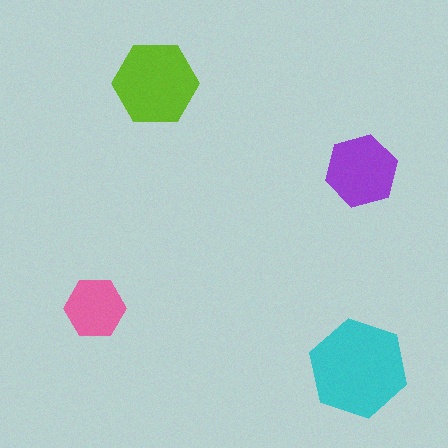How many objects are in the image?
There are 4 objects in the image.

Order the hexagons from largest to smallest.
the cyan one, the lime one, the purple one, the pink one.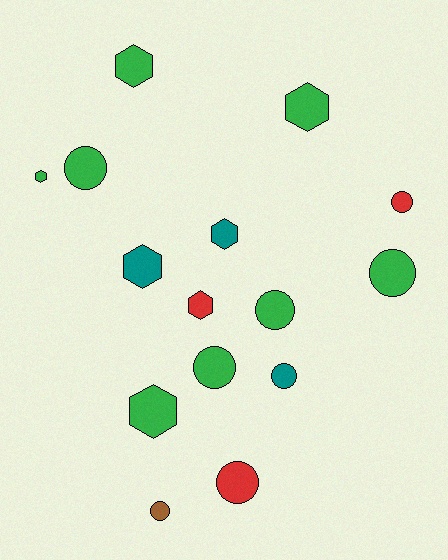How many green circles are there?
There are 4 green circles.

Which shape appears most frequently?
Circle, with 8 objects.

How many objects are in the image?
There are 15 objects.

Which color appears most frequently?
Green, with 8 objects.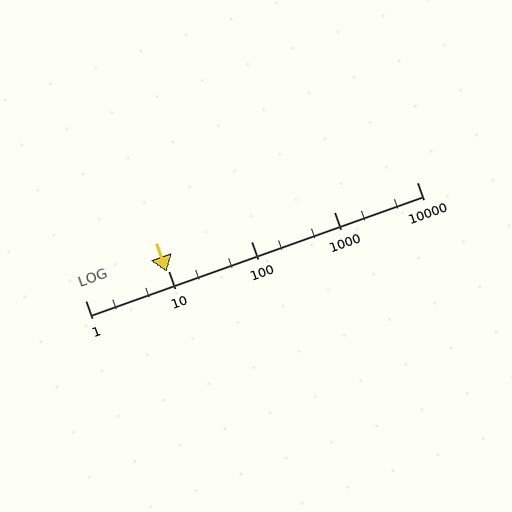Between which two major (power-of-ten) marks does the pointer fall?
The pointer is between 1 and 10.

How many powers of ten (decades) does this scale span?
The scale spans 4 decades, from 1 to 10000.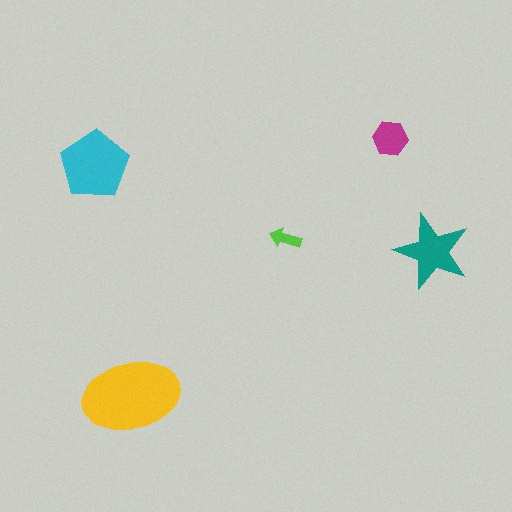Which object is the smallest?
The lime arrow.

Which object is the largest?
The yellow ellipse.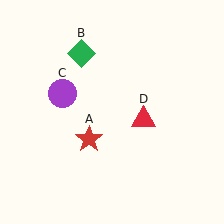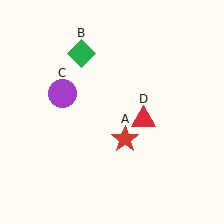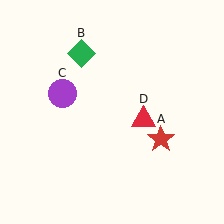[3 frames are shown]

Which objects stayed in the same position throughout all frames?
Green diamond (object B) and purple circle (object C) and red triangle (object D) remained stationary.